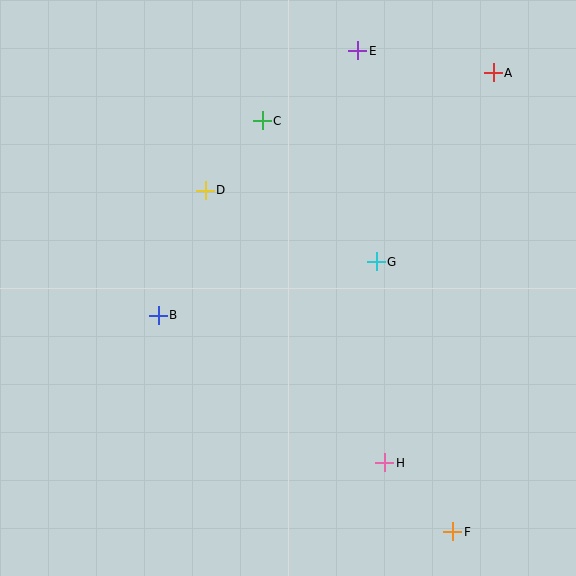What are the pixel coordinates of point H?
Point H is at (385, 463).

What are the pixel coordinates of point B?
Point B is at (158, 315).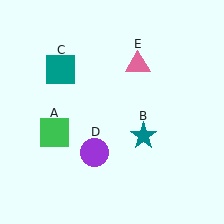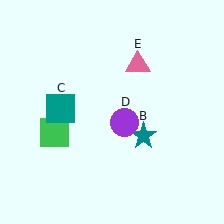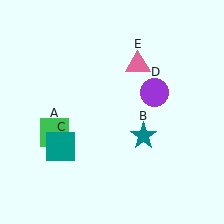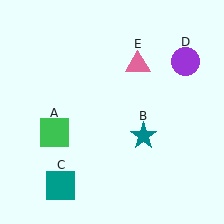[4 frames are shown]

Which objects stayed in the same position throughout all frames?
Green square (object A) and teal star (object B) and pink triangle (object E) remained stationary.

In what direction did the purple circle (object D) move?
The purple circle (object D) moved up and to the right.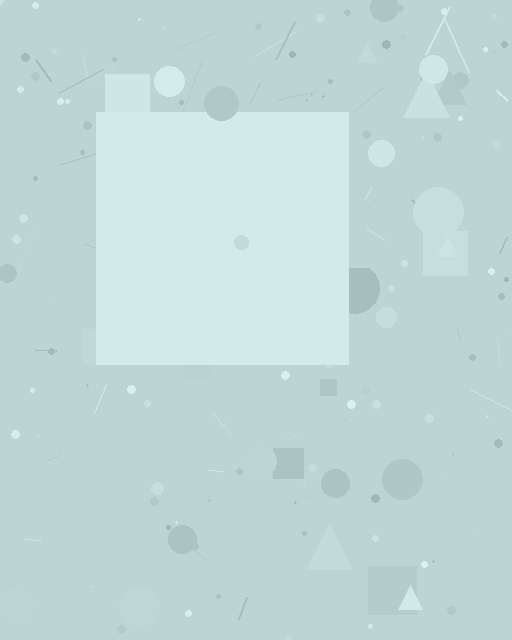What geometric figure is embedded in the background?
A square is embedded in the background.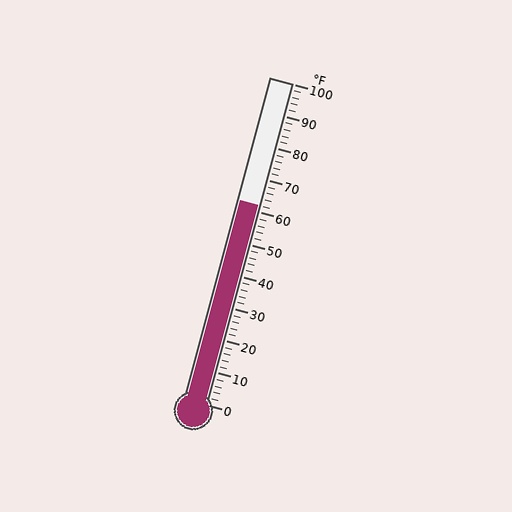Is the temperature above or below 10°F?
The temperature is above 10°F.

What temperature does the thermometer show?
The thermometer shows approximately 62°F.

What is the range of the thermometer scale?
The thermometer scale ranges from 0°F to 100°F.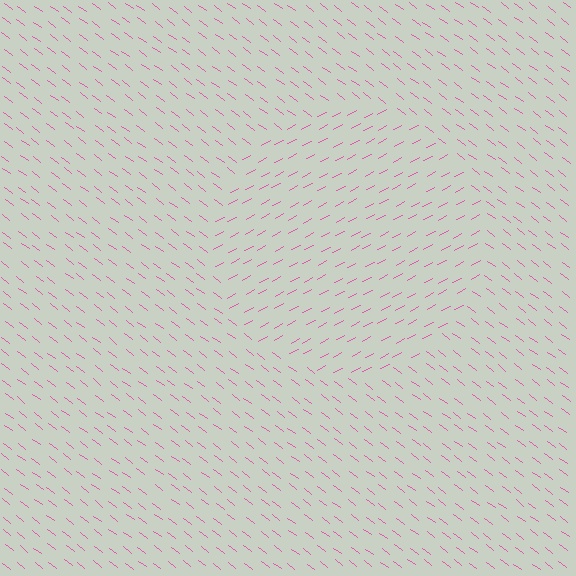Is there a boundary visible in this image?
Yes, there is a texture boundary formed by a change in line orientation.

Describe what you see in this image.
The image is filled with small pink line segments. A circle region in the image has lines oriented differently from the surrounding lines, creating a visible texture boundary.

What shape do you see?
I see a circle.